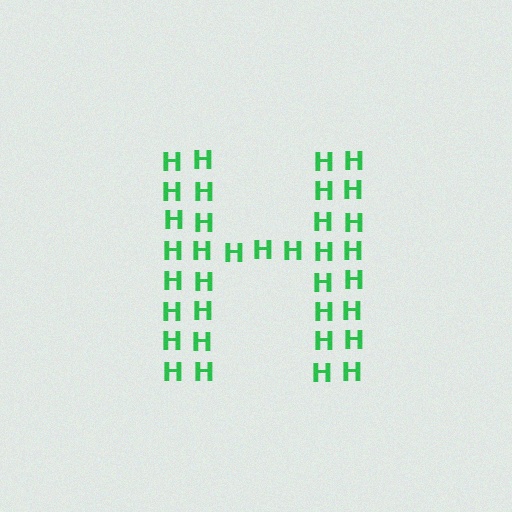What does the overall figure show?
The overall figure shows the letter H.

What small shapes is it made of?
It is made of small letter H's.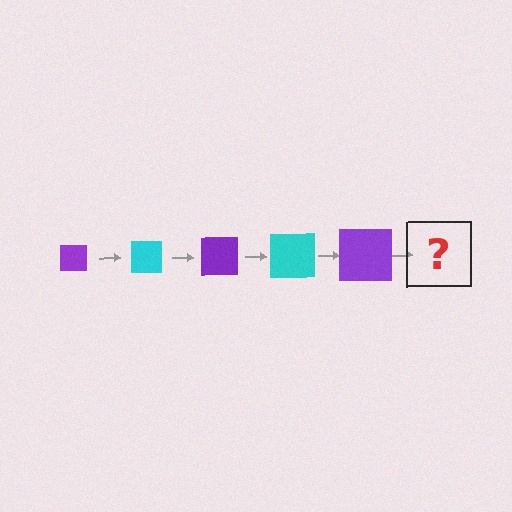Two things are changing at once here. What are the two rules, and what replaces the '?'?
The two rules are that the square grows larger each step and the color cycles through purple and cyan. The '?' should be a cyan square, larger than the previous one.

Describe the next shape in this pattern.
It should be a cyan square, larger than the previous one.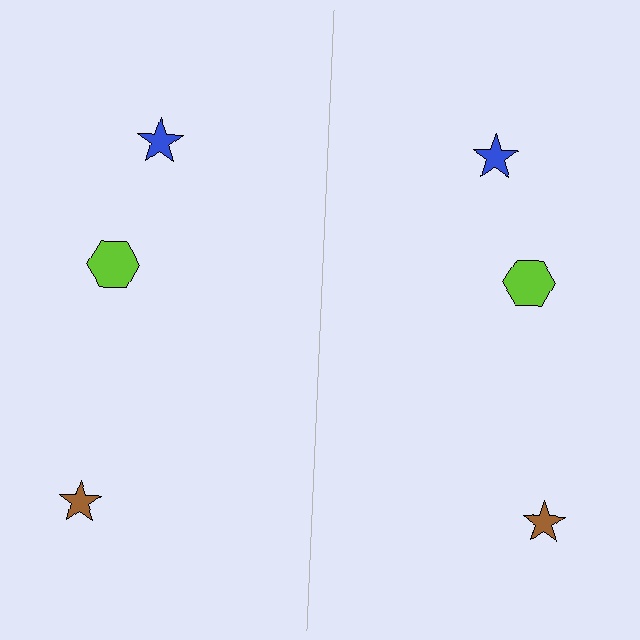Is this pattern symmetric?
Yes, this pattern has bilateral (reflection) symmetry.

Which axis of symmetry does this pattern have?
The pattern has a vertical axis of symmetry running through the center of the image.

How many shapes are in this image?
There are 6 shapes in this image.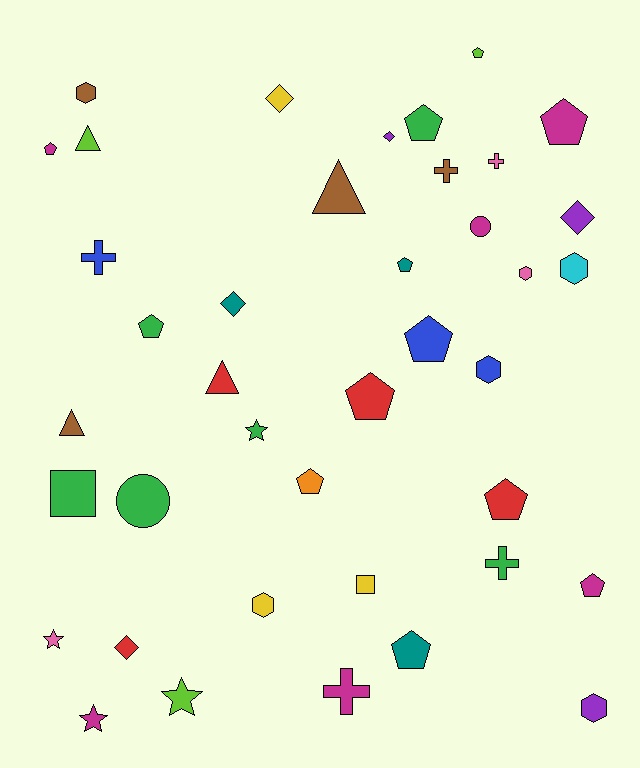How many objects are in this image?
There are 40 objects.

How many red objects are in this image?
There are 4 red objects.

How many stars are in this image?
There are 4 stars.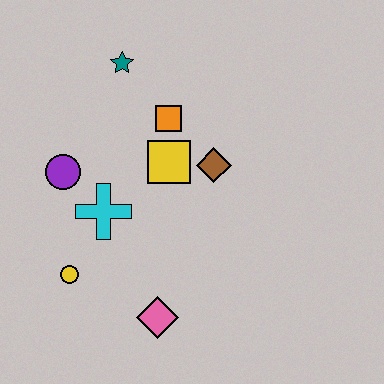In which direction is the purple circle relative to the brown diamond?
The purple circle is to the left of the brown diamond.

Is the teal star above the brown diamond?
Yes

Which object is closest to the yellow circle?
The cyan cross is closest to the yellow circle.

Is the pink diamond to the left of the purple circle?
No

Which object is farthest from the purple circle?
The pink diamond is farthest from the purple circle.